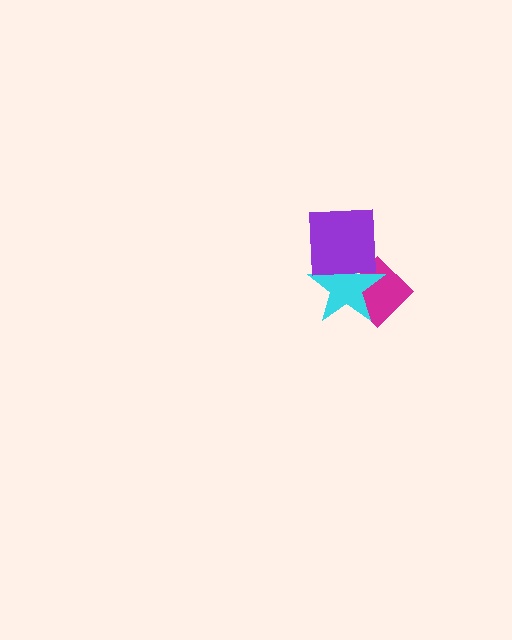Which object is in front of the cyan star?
The purple square is in front of the cyan star.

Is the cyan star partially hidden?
Yes, it is partially covered by another shape.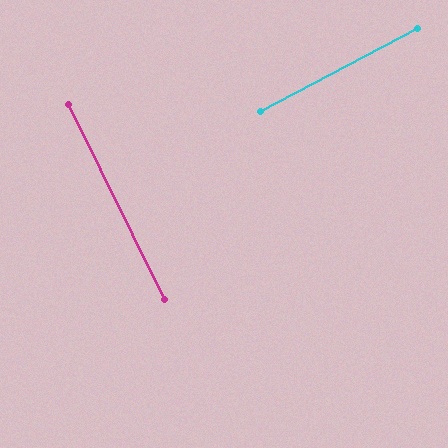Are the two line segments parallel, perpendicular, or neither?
Perpendicular — they meet at approximately 89°.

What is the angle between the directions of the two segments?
Approximately 89 degrees.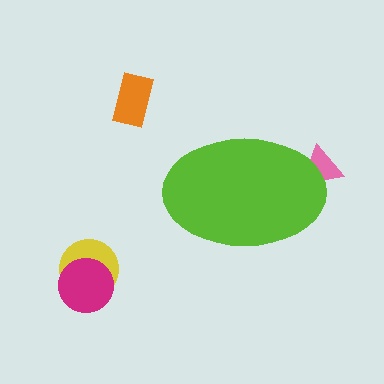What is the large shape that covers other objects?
A lime ellipse.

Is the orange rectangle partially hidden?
No, the orange rectangle is fully visible.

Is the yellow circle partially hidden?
No, the yellow circle is fully visible.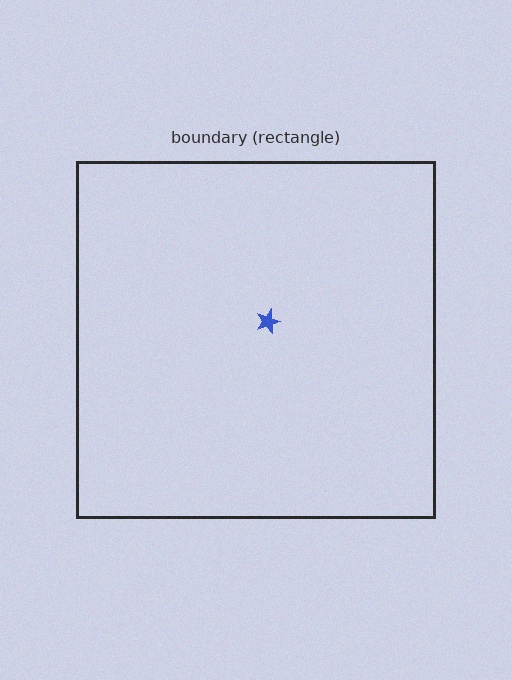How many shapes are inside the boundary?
1 inside, 0 outside.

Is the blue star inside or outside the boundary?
Inside.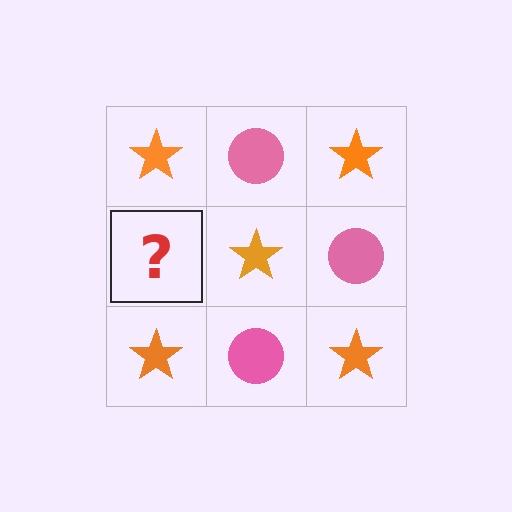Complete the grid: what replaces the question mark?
The question mark should be replaced with a pink circle.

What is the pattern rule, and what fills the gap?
The rule is that it alternates orange star and pink circle in a checkerboard pattern. The gap should be filled with a pink circle.